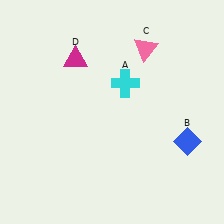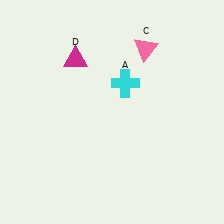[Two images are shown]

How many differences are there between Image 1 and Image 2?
There is 1 difference between the two images.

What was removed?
The blue diamond (B) was removed in Image 2.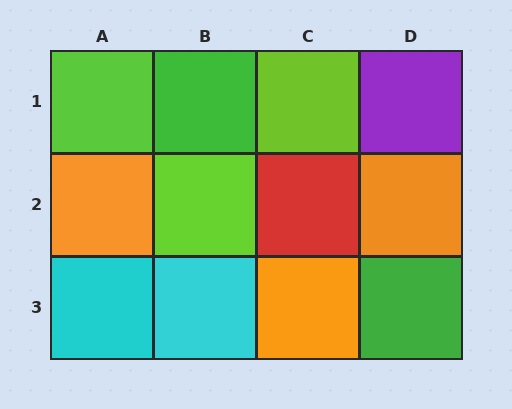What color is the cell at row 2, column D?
Orange.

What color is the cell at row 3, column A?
Cyan.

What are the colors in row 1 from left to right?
Lime, green, lime, purple.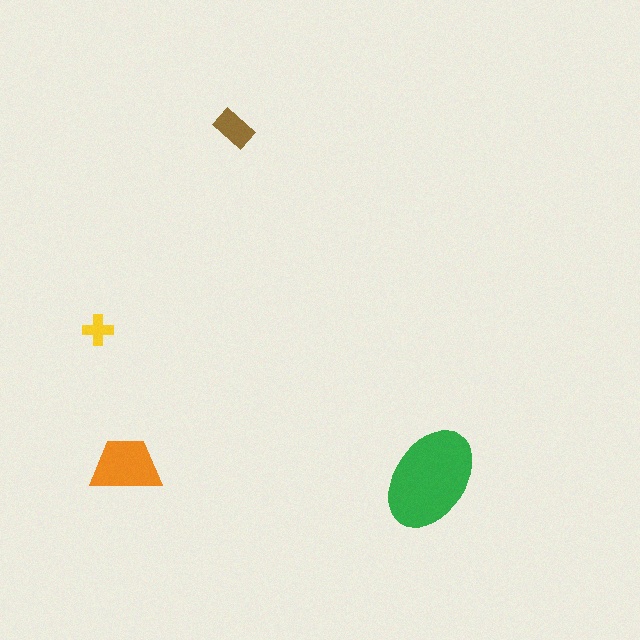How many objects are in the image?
There are 4 objects in the image.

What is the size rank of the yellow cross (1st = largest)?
4th.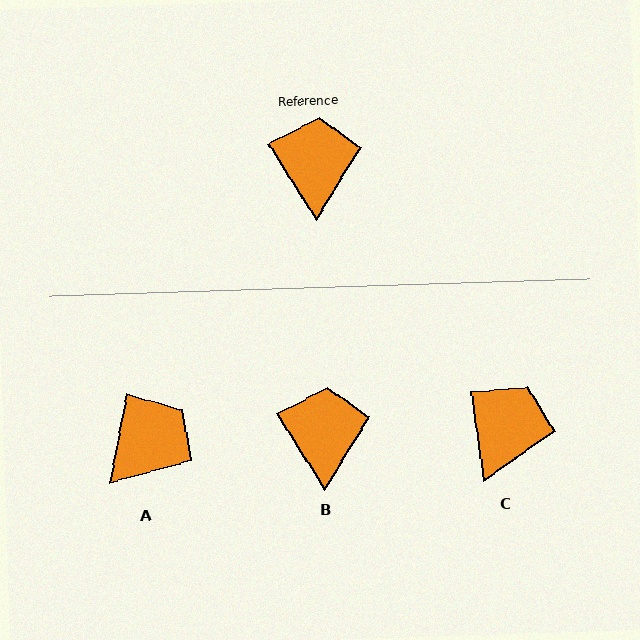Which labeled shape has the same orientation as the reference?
B.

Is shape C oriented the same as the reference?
No, it is off by about 24 degrees.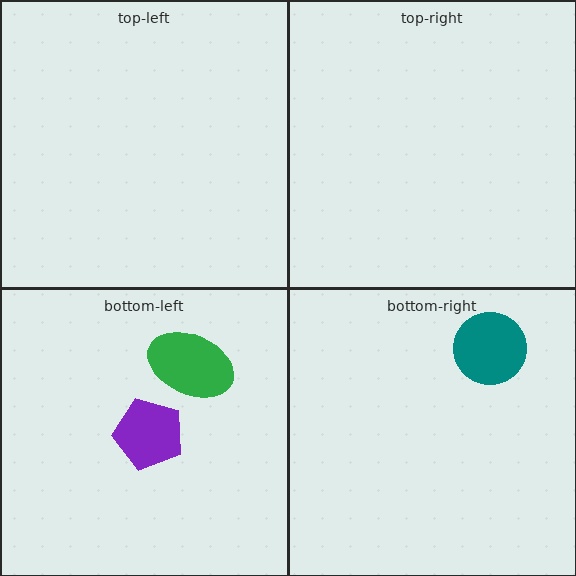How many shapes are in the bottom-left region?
2.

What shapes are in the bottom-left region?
The purple pentagon, the green ellipse.